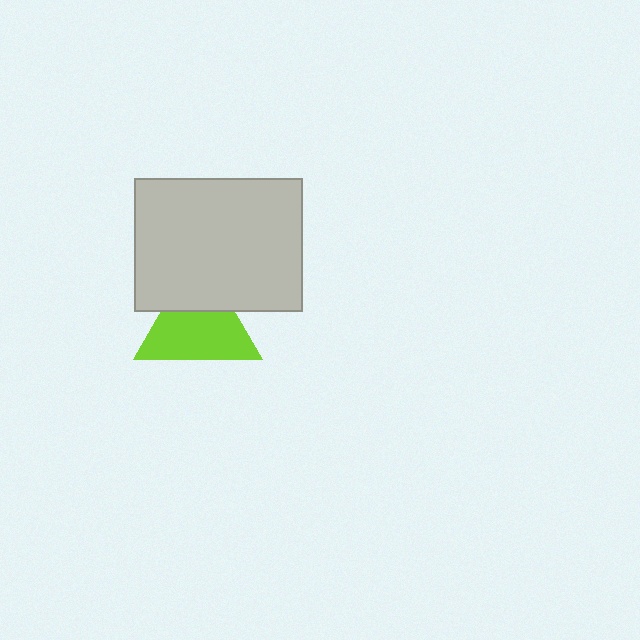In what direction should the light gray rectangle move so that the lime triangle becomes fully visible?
The light gray rectangle should move up. That is the shortest direction to clear the overlap and leave the lime triangle fully visible.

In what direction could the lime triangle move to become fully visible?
The lime triangle could move down. That would shift it out from behind the light gray rectangle entirely.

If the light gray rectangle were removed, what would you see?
You would see the complete lime triangle.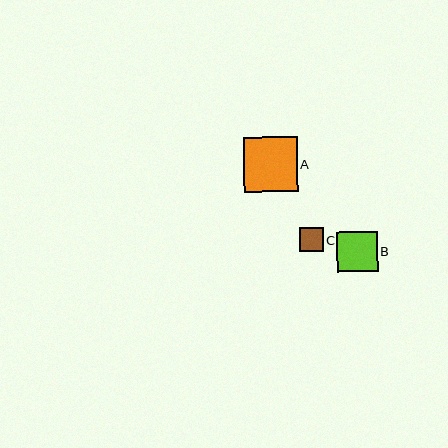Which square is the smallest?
Square C is the smallest with a size of approximately 24 pixels.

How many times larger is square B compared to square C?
Square B is approximately 1.7 times the size of square C.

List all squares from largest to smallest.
From largest to smallest: A, B, C.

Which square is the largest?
Square A is the largest with a size of approximately 54 pixels.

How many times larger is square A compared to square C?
Square A is approximately 2.3 times the size of square C.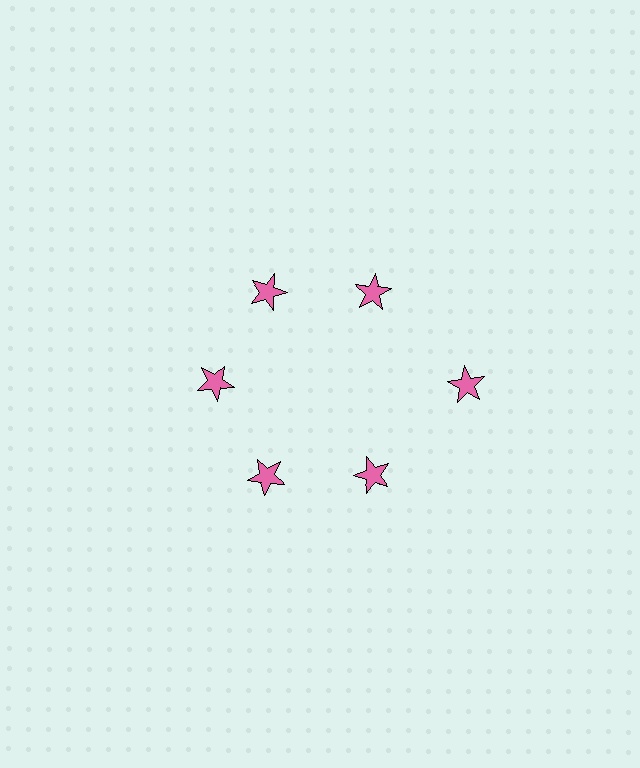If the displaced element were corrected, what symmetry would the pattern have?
It would have 6-fold rotational symmetry — the pattern would map onto itself every 60 degrees.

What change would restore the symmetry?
The symmetry would be restored by moving it inward, back onto the ring so that all 6 stars sit at equal angles and equal distance from the center.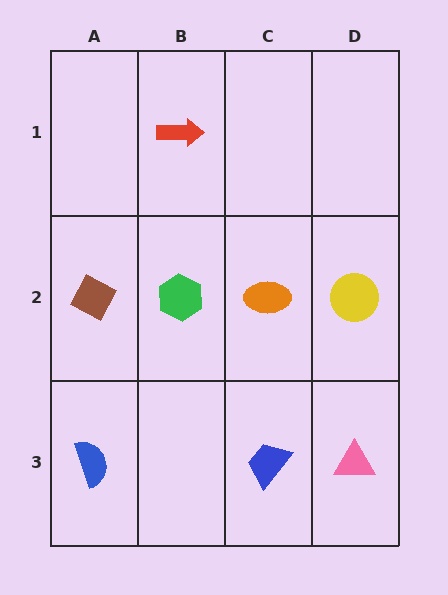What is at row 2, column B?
A green hexagon.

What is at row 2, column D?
A yellow circle.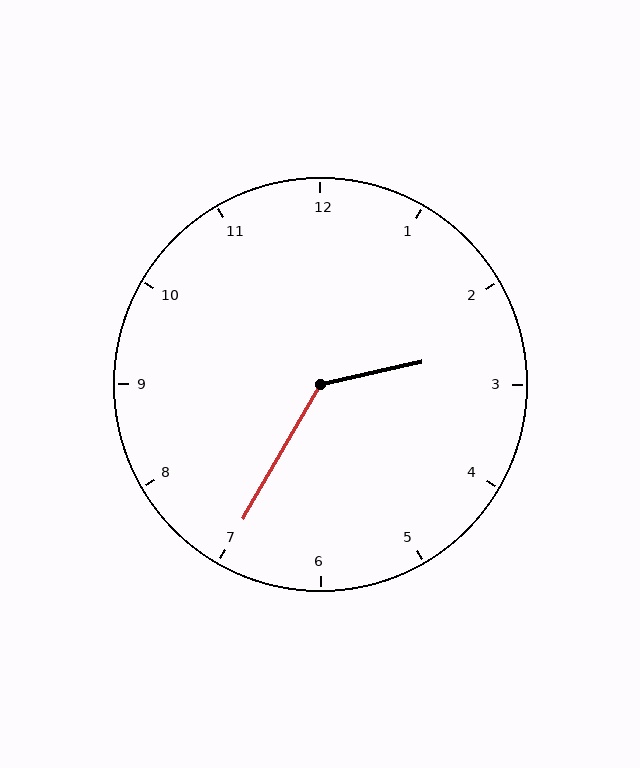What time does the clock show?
2:35.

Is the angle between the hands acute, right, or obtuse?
It is obtuse.